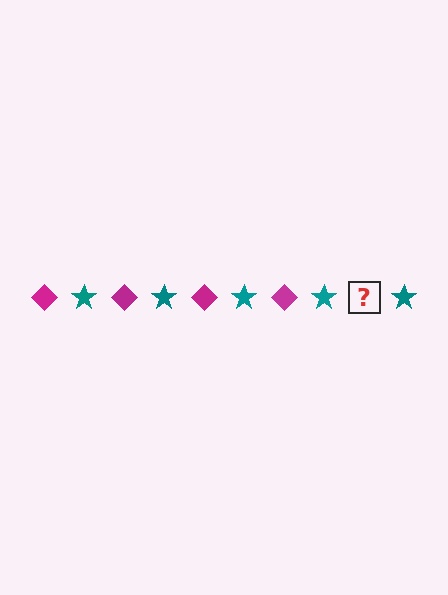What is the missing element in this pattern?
The missing element is a magenta diamond.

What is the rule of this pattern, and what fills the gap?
The rule is that the pattern alternates between magenta diamond and teal star. The gap should be filled with a magenta diamond.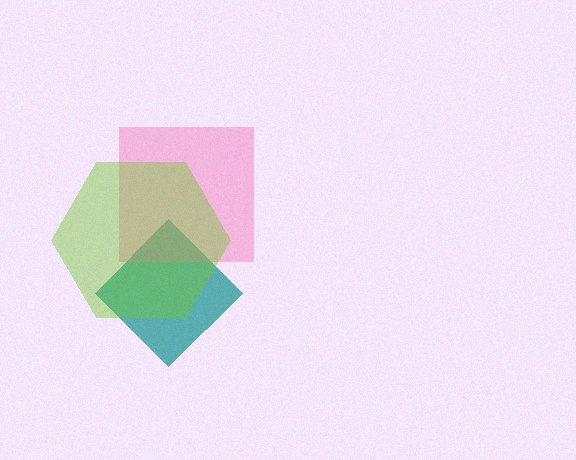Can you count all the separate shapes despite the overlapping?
Yes, there are 3 separate shapes.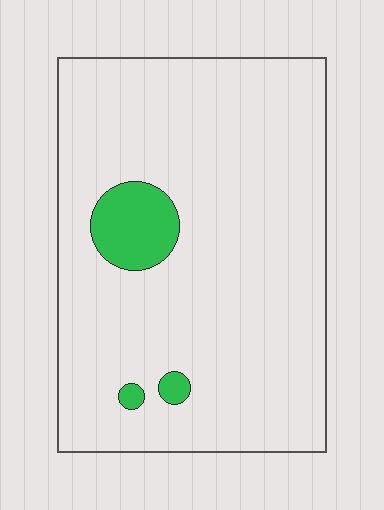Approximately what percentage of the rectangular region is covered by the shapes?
Approximately 5%.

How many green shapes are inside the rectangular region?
3.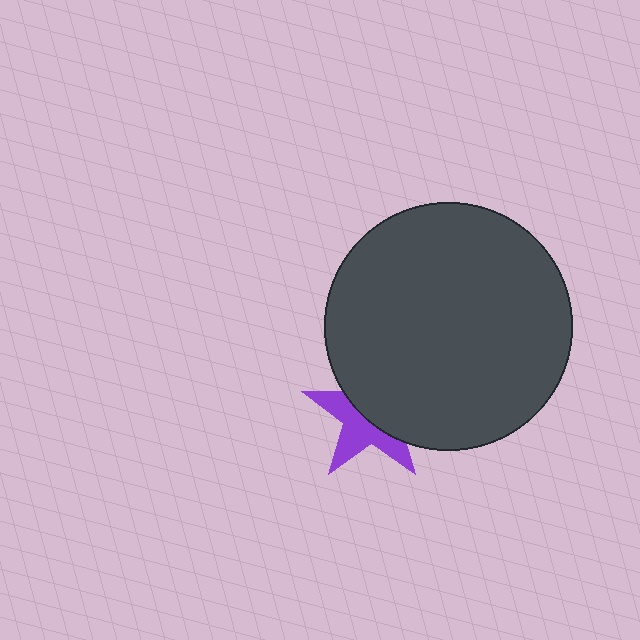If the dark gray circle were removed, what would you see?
You would see the complete purple star.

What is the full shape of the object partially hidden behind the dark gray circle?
The partially hidden object is a purple star.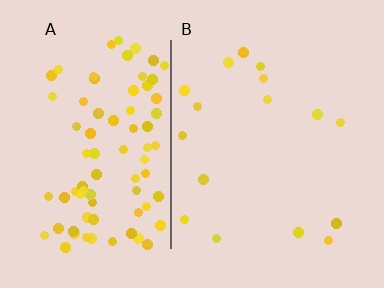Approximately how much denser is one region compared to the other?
Approximately 5.0× — region A over region B.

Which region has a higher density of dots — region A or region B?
A (the left).